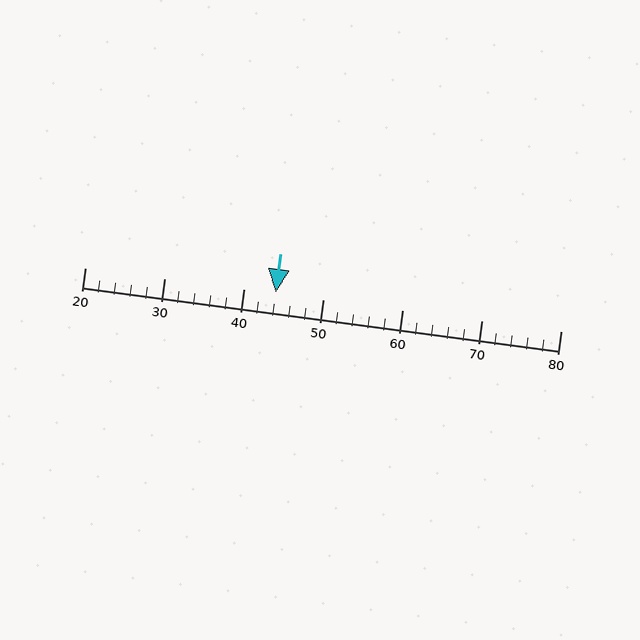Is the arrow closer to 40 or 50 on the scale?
The arrow is closer to 40.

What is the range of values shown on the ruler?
The ruler shows values from 20 to 80.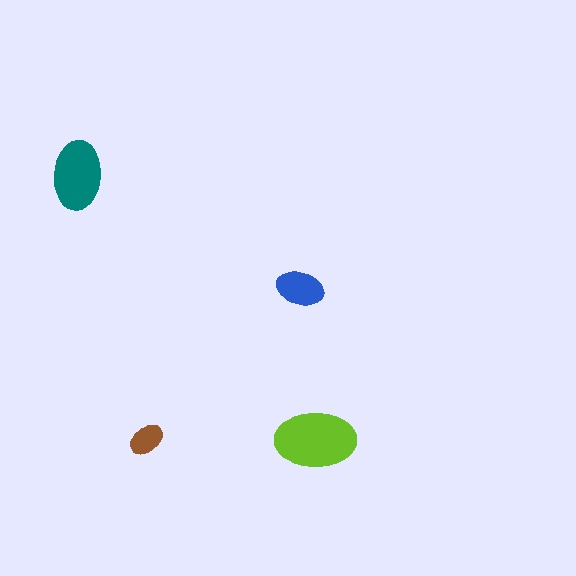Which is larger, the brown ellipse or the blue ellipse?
The blue one.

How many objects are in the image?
There are 4 objects in the image.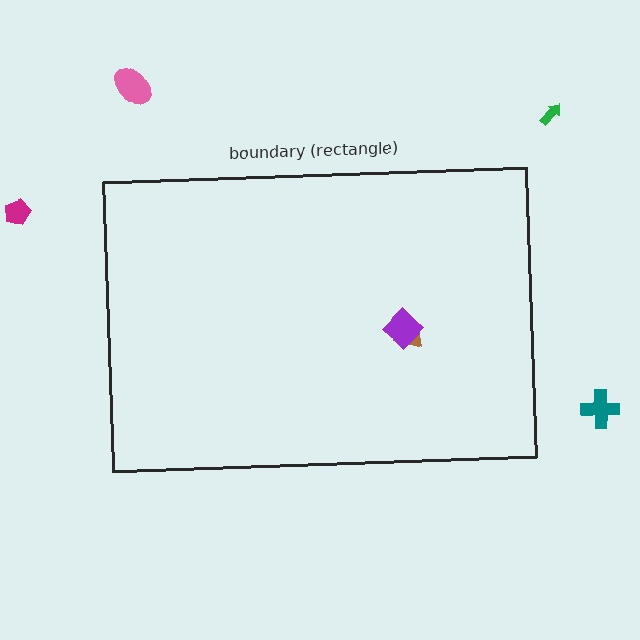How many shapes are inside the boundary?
2 inside, 4 outside.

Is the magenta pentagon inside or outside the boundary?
Outside.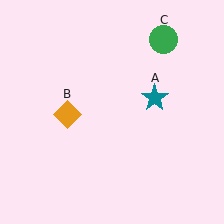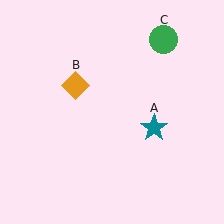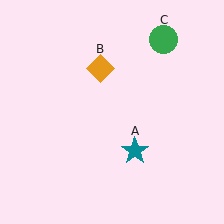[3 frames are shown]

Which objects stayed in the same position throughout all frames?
Green circle (object C) remained stationary.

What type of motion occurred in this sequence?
The teal star (object A), orange diamond (object B) rotated clockwise around the center of the scene.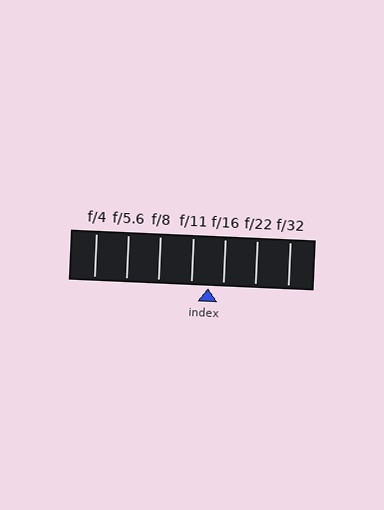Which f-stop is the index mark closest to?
The index mark is closest to f/16.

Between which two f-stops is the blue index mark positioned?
The index mark is between f/11 and f/16.